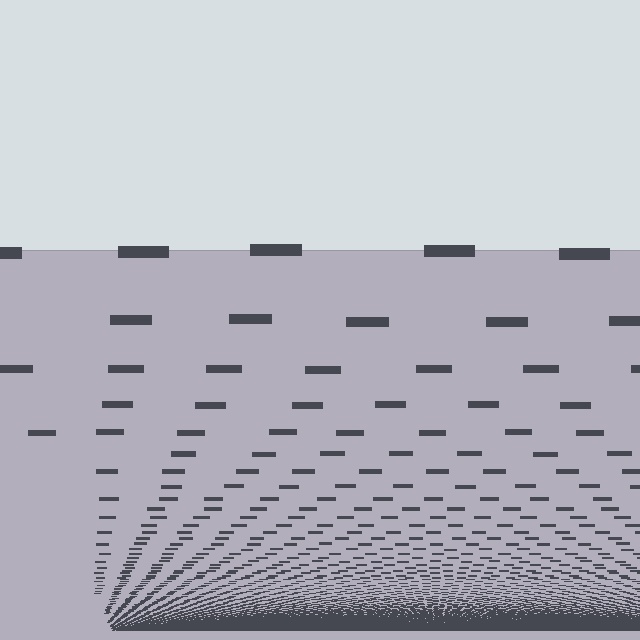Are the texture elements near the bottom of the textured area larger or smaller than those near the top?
Smaller. The gradient is inverted — elements near the bottom are smaller and denser.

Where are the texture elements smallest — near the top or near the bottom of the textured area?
Near the bottom.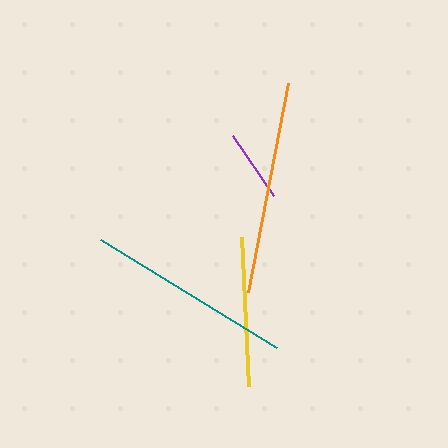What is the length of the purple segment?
The purple segment is approximately 73 pixels long.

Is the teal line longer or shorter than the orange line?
The orange line is longer than the teal line.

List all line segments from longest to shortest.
From longest to shortest: orange, teal, yellow, purple.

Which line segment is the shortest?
The purple line is the shortest at approximately 73 pixels.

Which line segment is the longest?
The orange line is the longest at approximately 213 pixels.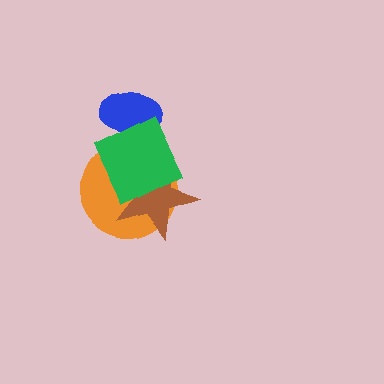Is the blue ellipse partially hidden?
Yes, it is partially covered by another shape.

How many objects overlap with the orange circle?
2 objects overlap with the orange circle.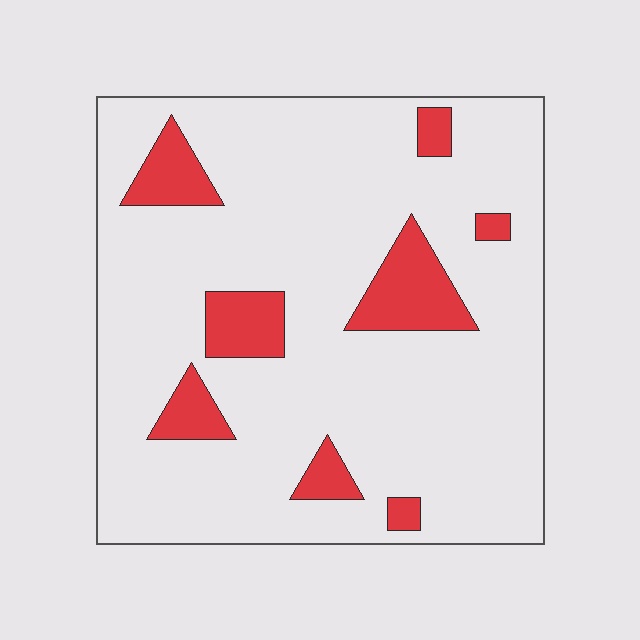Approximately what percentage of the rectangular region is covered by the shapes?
Approximately 15%.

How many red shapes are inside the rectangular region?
8.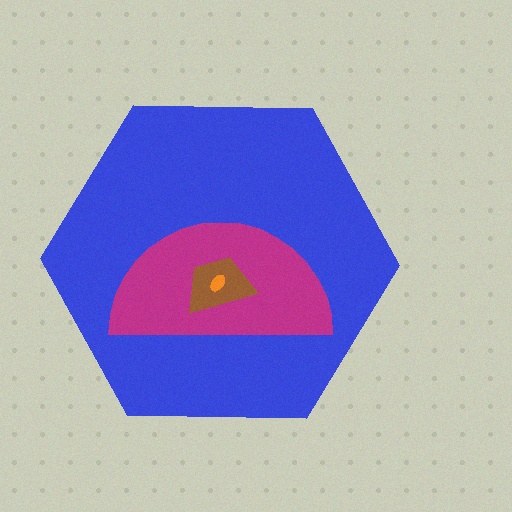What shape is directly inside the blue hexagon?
The magenta semicircle.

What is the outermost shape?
The blue hexagon.